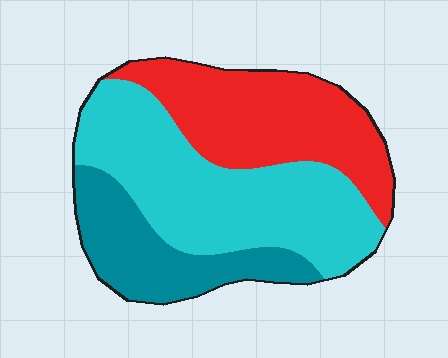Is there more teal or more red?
Red.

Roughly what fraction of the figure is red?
Red takes up about one third (1/3) of the figure.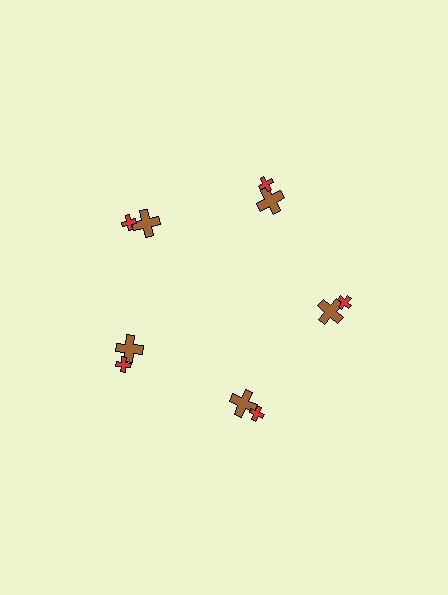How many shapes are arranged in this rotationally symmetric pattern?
There are 10 shapes, arranged in 5 groups of 2.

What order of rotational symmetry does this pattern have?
This pattern has 5-fold rotational symmetry.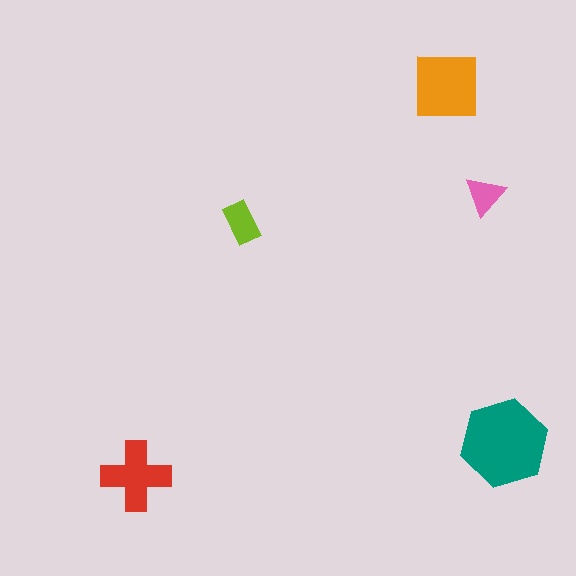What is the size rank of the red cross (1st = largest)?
3rd.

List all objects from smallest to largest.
The pink triangle, the lime rectangle, the red cross, the orange square, the teal hexagon.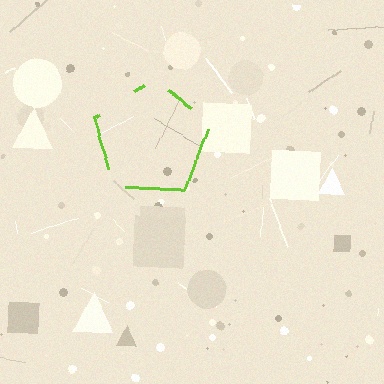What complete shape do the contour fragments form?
The contour fragments form a pentagon.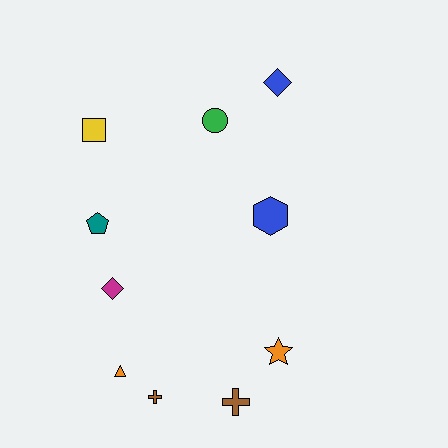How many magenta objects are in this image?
There is 1 magenta object.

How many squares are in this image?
There is 1 square.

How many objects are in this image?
There are 10 objects.